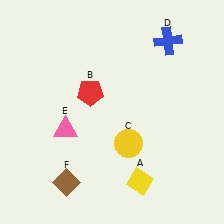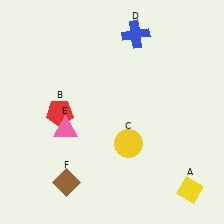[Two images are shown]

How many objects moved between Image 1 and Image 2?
3 objects moved between the two images.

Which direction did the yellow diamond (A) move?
The yellow diamond (A) moved right.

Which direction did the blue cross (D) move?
The blue cross (D) moved left.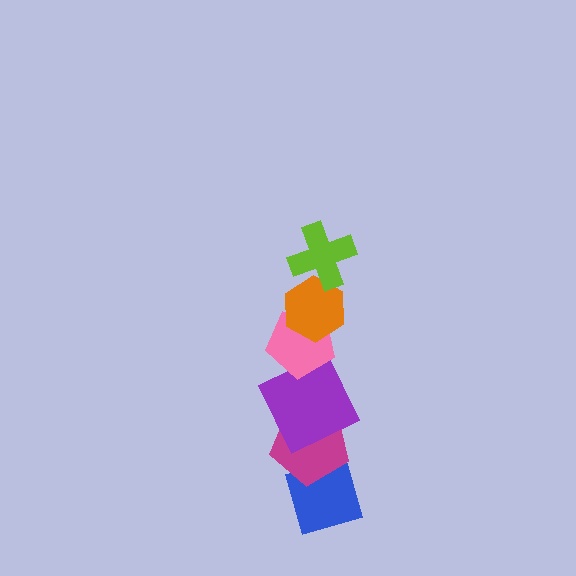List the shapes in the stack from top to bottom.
From top to bottom: the lime cross, the orange hexagon, the pink pentagon, the purple square, the magenta pentagon, the blue diamond.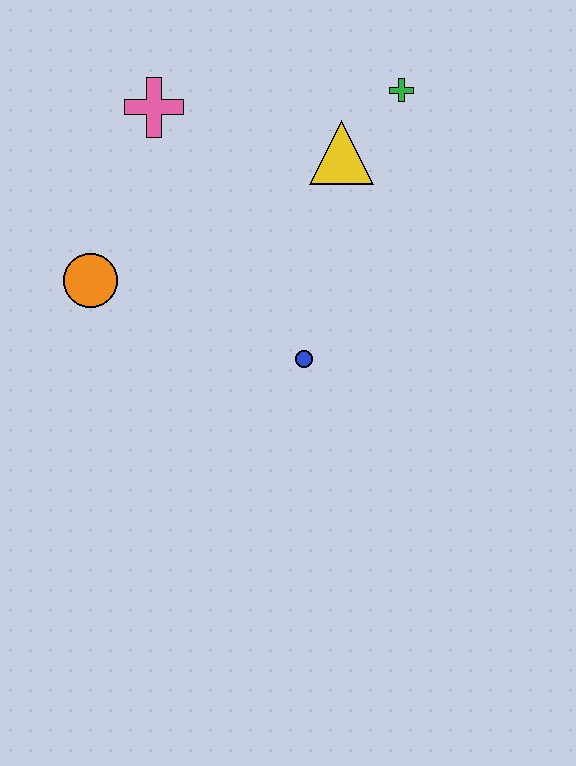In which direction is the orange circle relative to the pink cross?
The orange circle is below the pink cross.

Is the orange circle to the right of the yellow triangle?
No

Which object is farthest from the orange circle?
The green cross is farthest from the orange circle.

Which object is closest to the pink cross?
The orange circle is closest to the pink cross.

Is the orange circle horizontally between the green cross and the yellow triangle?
No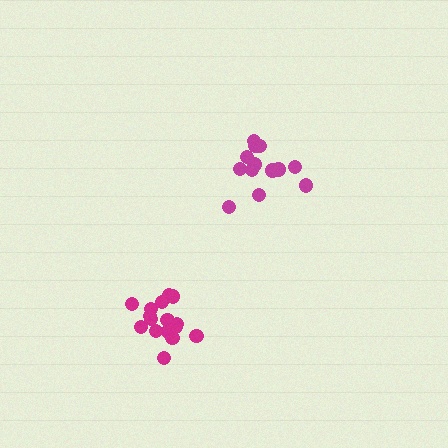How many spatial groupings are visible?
There are 2 spatial groupings.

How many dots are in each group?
Group 1: 13 dots, Group 2: 19 dots (32 total).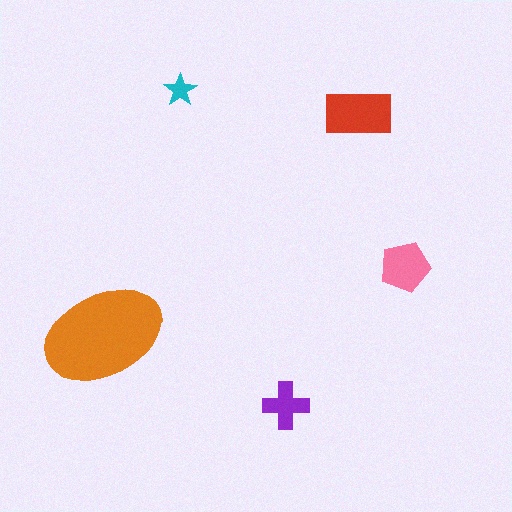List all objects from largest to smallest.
The orange ellipse, the red rectangle, the pink pentagon, the purple cross, the cyan star.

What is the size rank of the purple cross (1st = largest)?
4th.